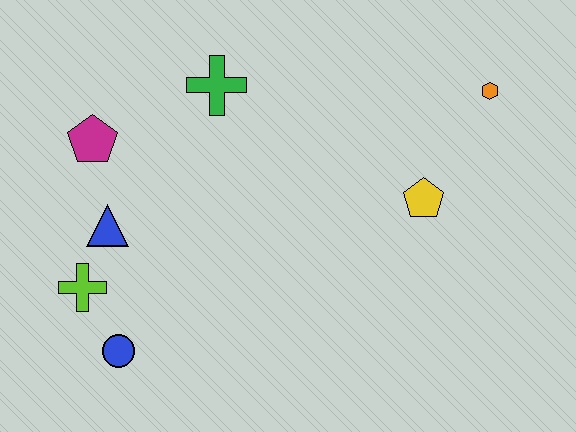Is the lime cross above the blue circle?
Yes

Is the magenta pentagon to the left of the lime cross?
No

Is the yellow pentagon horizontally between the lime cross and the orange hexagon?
Yes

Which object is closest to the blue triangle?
The lime cross is closest to the blue triangle.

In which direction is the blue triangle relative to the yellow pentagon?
The blue triangle is to the left of the yellow pentagon.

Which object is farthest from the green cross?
The blue circle is farthest from the green cross.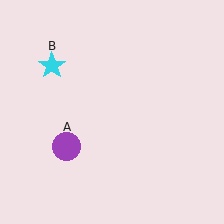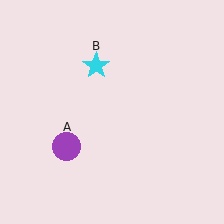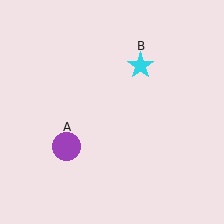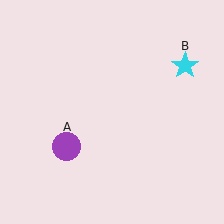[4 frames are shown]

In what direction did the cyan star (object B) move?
The cyan star (object B) moved right.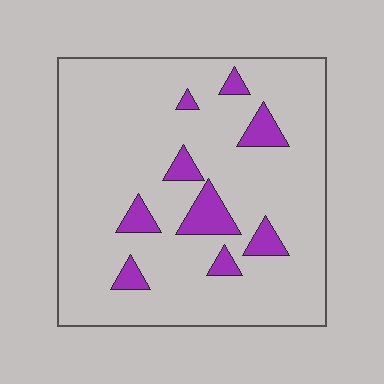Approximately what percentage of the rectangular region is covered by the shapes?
Approximately 10%.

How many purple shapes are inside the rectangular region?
9.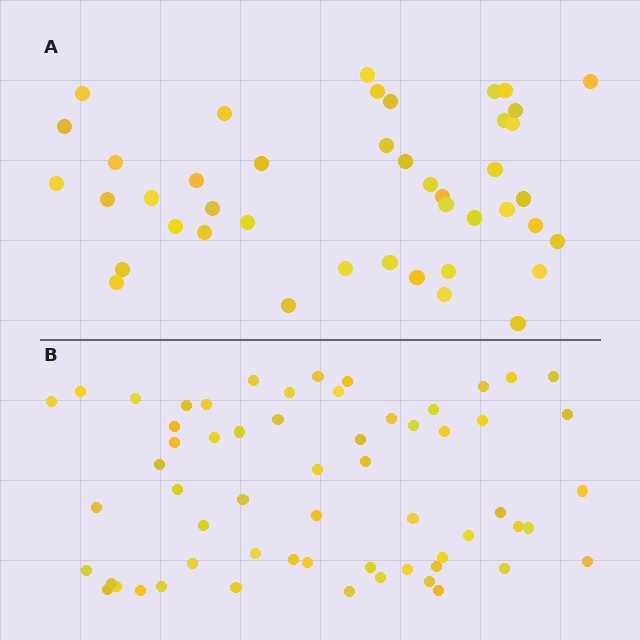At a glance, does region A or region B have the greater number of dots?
Region B (the bottom region) has more dots.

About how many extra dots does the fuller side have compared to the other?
Region B has approximately 15 more dots than region A.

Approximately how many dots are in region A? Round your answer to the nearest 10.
About 40 dots. (The exact count is 43, which rounds to 40.)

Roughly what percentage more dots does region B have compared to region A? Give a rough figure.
About 40% more.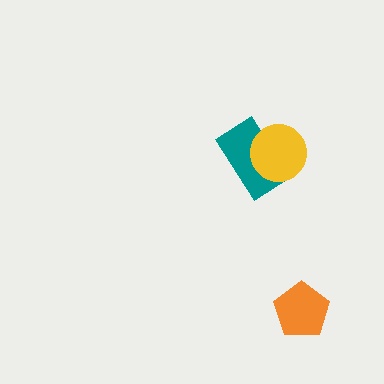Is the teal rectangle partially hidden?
Yes, it is partially covered by another shape.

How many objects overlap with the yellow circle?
1 object overlaps with the yellow circle.